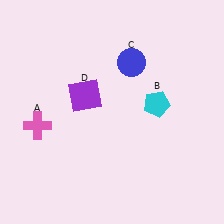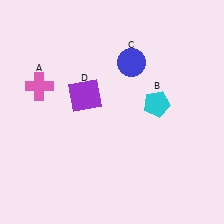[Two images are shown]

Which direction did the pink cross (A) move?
The pink cross (A) moved up.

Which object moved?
The pink cross (A) moved up.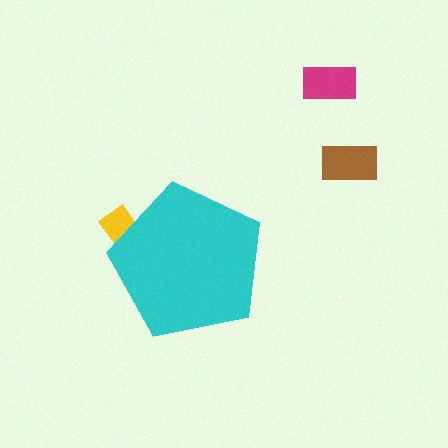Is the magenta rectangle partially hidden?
No, the magenta rectangle is fully visible.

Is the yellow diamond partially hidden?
Yes, the yellow diamond is partially hidden behind the cyan pentagon.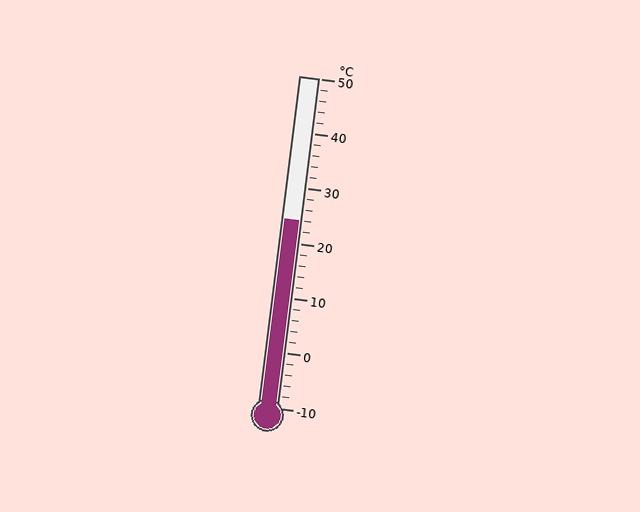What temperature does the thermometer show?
The thermometer shows approximately 24°C.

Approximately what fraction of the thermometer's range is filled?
The thermometer is filled to approximately 55% of its range.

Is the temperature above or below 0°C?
The temperature is above 0°C.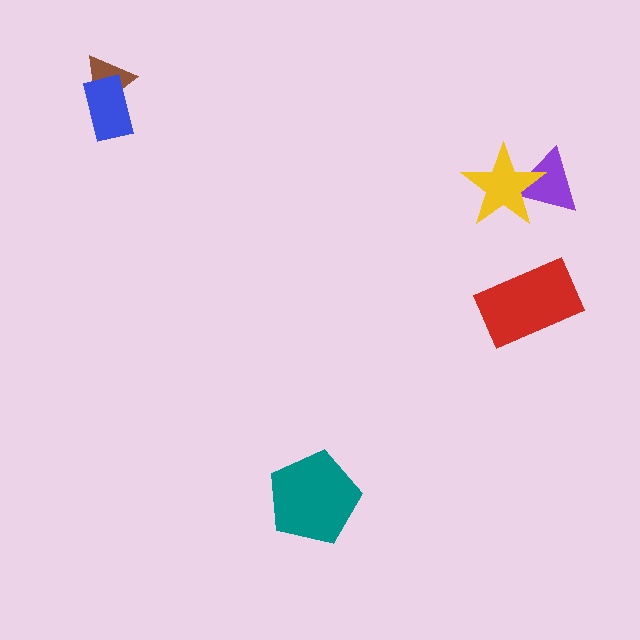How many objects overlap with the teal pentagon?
0 objects overlap with the teal pentagon.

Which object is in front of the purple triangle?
The yellow star is in front of the purple triangle.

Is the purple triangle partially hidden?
Yes, it is partially covered by another shape.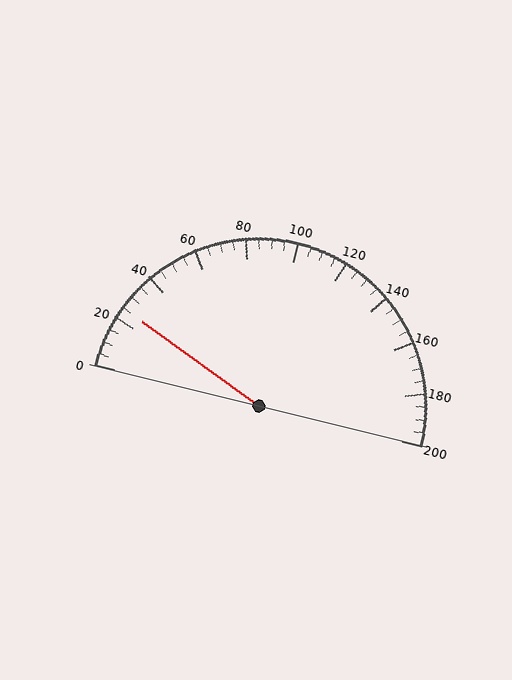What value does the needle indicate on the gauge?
The needle indicates approximately 25.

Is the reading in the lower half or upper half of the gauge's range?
The reading is in the lower half of the range (0 to 200).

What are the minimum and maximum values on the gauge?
The gauge ranges from 0 to 200.